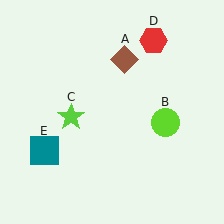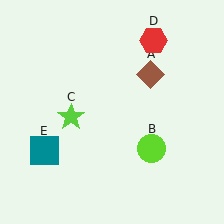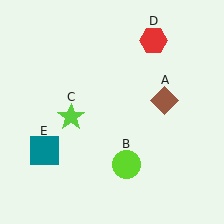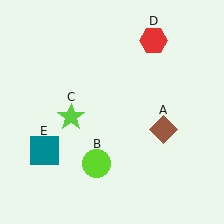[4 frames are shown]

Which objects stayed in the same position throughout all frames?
Lime star (object C) and red hexagon (object D) and teal square (object E) remained stationary.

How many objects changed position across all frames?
2 objects changed position: brown diamond (object A), lime circle (object B).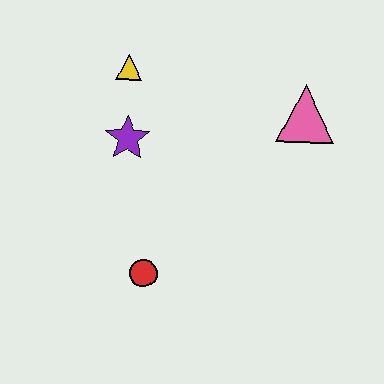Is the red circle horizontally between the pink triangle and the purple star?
Yes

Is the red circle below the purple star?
Yes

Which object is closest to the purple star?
The yellow triangle is closest to the purple star.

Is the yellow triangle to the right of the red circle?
No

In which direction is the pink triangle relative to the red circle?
The pink triangle is above the red circle.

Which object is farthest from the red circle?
The pink triangle is farthest from the red circle.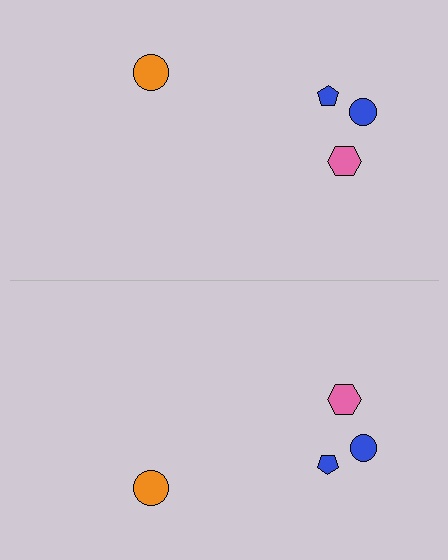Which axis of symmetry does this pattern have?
The pattern has a horizontal axis of symmetry running through the center of the image.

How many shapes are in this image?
There are 8 shapes in this image.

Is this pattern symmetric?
Yes, this pattern has bilateral (reflection) symmetry.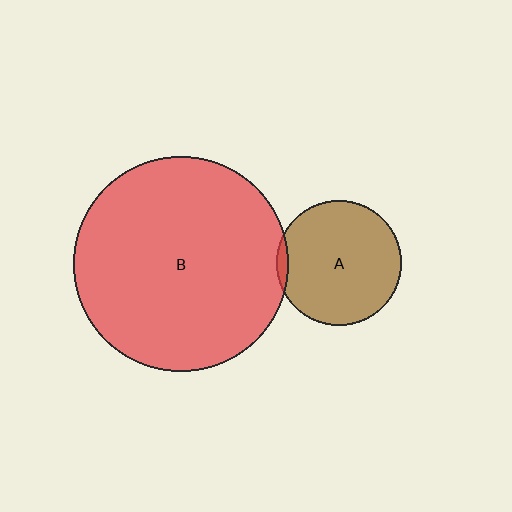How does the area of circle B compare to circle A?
Approximately 3.0 times.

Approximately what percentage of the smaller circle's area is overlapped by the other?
Approximately 5%.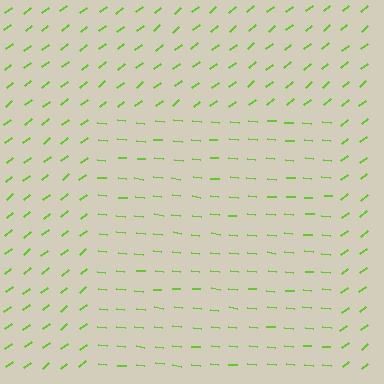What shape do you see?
I see a rectangle.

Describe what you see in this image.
The image is filled with small lime line segments. A rectangle region in the image has lines oriented differently from the surrounding lines, creating a visible texture boundary.